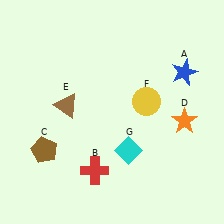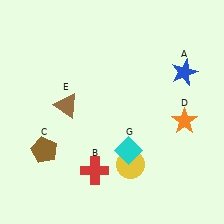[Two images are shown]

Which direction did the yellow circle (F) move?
The yellow circle (F) moved down.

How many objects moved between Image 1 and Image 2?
1 object moved between the two images.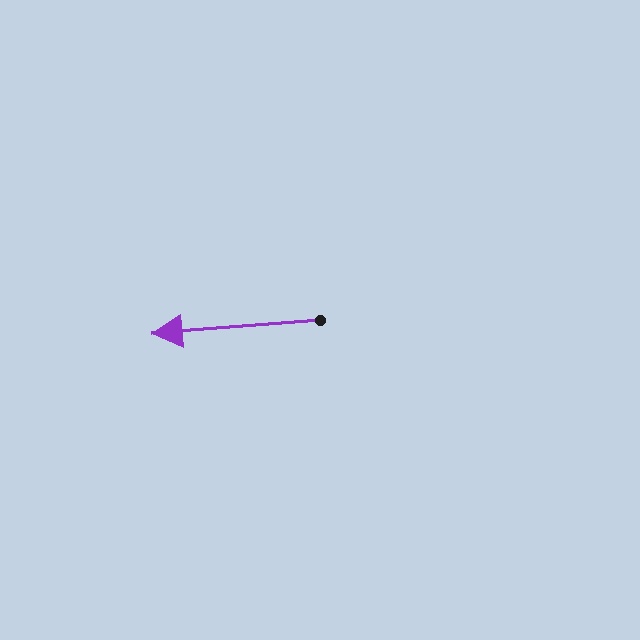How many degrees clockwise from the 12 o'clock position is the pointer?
Approximately 265 degrees.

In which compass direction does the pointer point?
West.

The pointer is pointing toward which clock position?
Roughly 9 o'clock.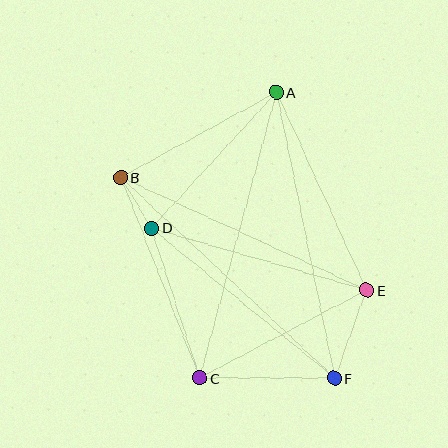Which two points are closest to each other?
Points B and D are closest to each other.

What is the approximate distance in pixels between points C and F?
The distance between C and F is approximately 135 pixels.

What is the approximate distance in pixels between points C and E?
The distance between C and E is approximately 189 pixels.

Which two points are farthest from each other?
Points A and C are farthest from each other.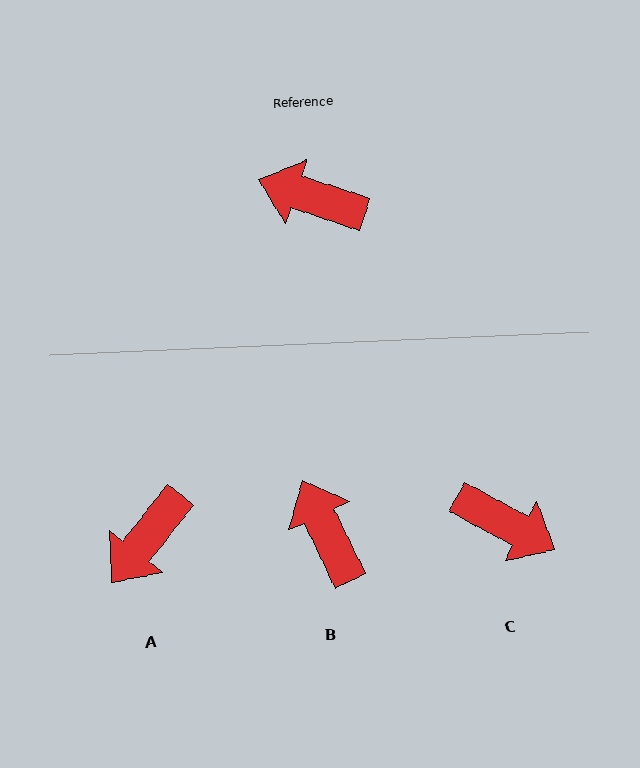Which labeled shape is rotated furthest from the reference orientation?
C, about 170 degrees away.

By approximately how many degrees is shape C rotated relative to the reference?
Approximately 170 degrees counter-clockwise.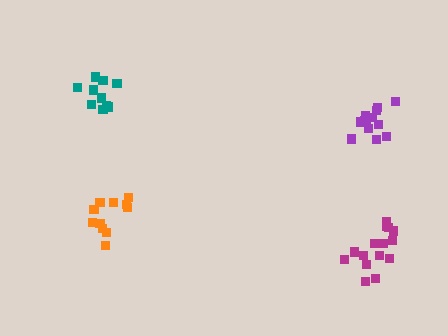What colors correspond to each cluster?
The clusters are colored: orange, magenta, purple, teal.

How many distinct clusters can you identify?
There are 4 distinct clusters.